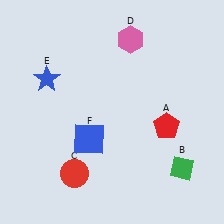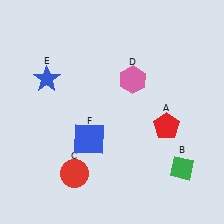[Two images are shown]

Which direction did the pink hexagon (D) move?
The pink hexagon (D) moved down.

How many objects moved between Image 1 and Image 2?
1 object moved between the two images.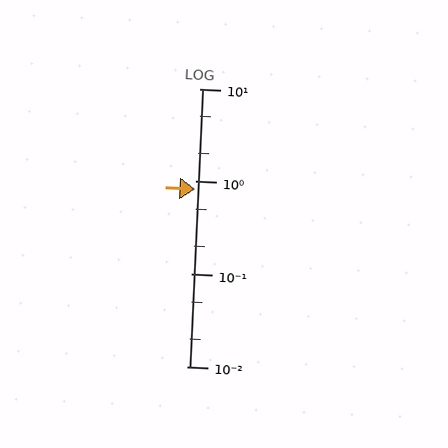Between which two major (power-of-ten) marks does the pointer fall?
The pointer is between 0.1 and 1.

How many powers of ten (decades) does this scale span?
The scale spans 3 decades, from 0.01 to 10.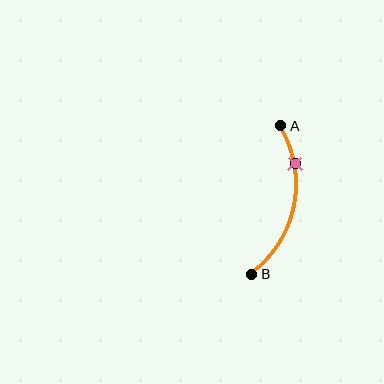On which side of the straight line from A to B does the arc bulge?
The arc bulges to the right of the straight line connecting A and B.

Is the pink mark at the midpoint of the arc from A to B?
No. The pink mark lies on the arc but is closer to endpoint A. The arc midpoint would be at the point on the curve equidistant along the arc from both A and B.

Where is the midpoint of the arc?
The arc midpoint is the point on the curve farthest from the straight line joining A and B. It sits to the right of that line.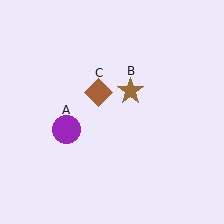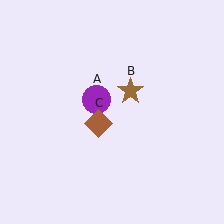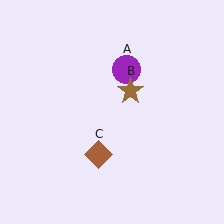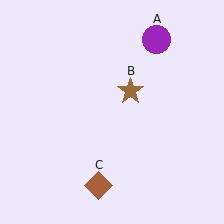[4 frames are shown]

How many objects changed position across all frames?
2 objects changed position: purple circle (object A), brown diamond (object C).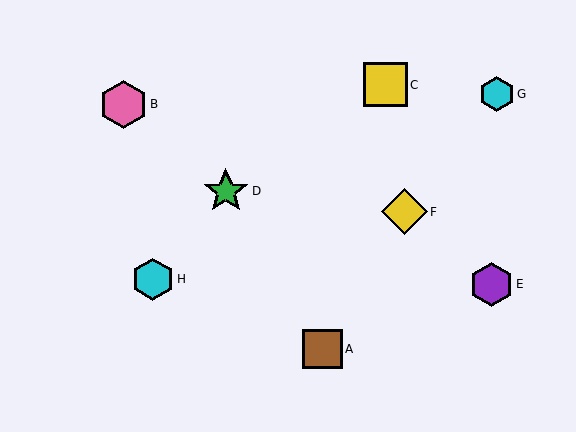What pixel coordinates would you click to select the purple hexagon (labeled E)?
Click at (491, 284) to select the purple hexagon E.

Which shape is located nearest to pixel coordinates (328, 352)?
The brown square (labeled A) at (323, 349) is nearest to that location.